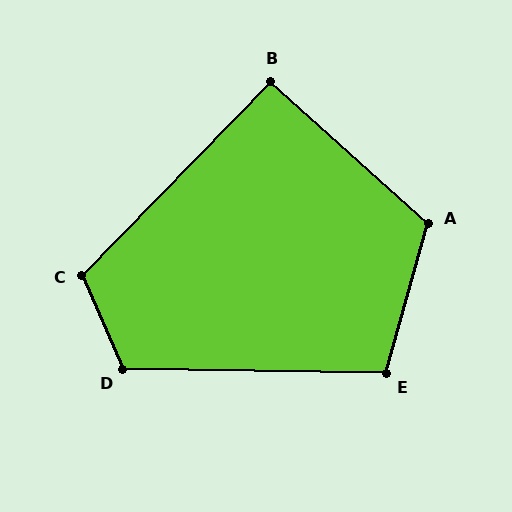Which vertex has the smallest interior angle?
B, at approximately 92 degrees.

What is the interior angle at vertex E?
Approximately 105 degrees (obtuse).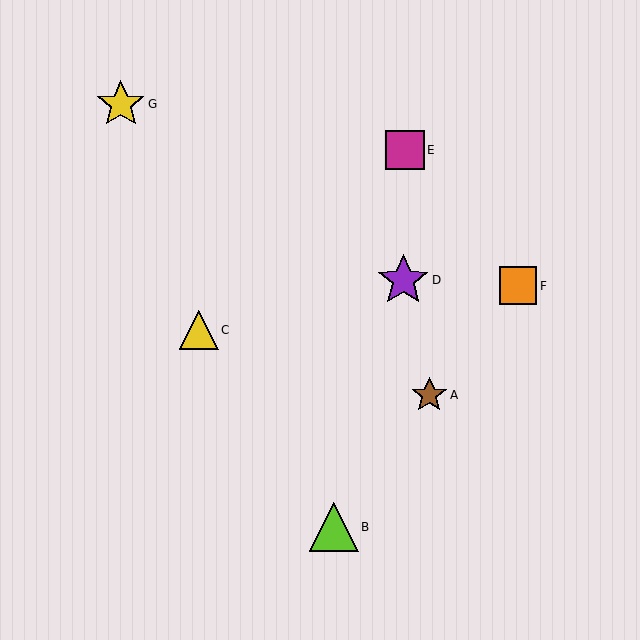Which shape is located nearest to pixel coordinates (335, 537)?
The lime triangle (labeled B) at (334, 527) is nearest to that location.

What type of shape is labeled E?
Shape E is a magenta square.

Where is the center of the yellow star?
The center of the yellow star is at (121, 104).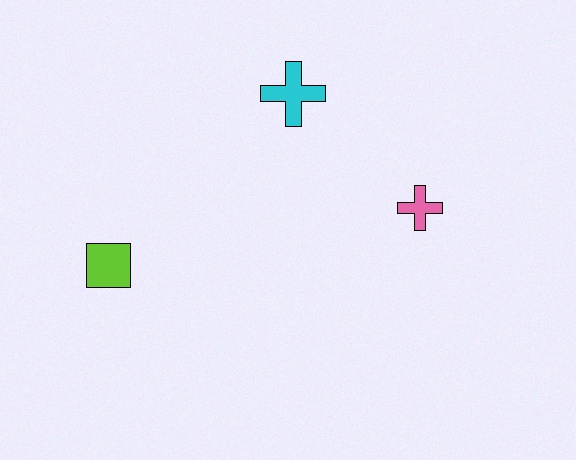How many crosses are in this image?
There are 2 crosses.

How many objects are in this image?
There are 3 objects.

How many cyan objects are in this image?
There is 1 cyan object.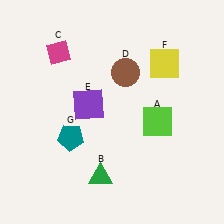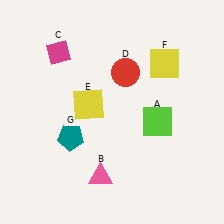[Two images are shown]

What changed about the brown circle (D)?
In Image 1, D is brown. In Image 2, it changed to red.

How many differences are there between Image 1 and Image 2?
There are 3 differences between the two images.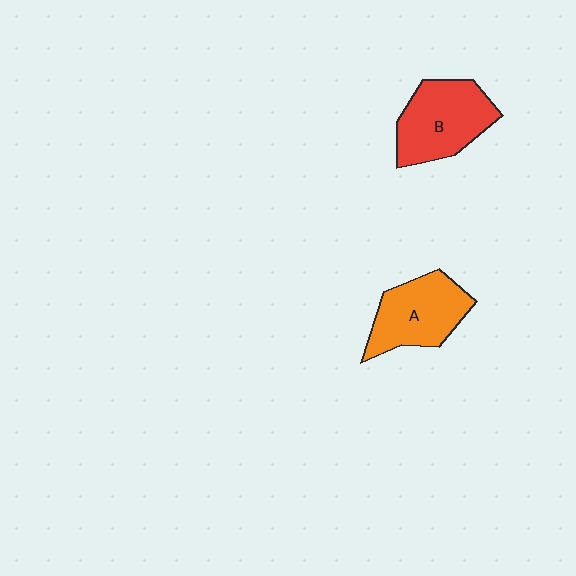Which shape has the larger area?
Shape B (red).